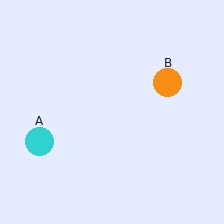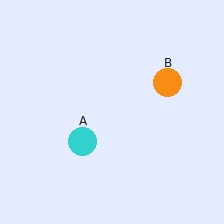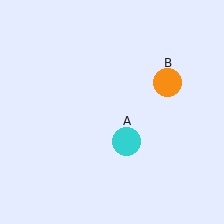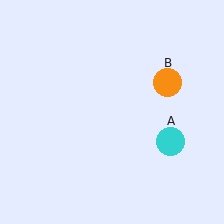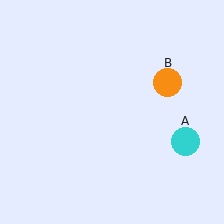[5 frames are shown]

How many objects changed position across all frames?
1 object changed position: cyan circle (object A).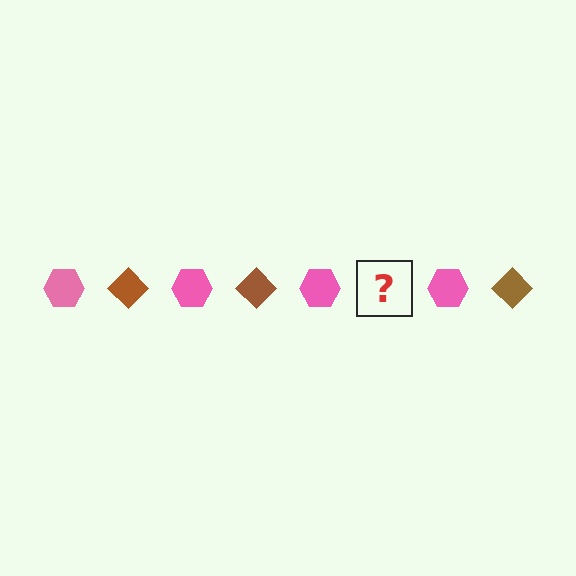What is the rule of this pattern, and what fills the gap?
The rule is that the pattern alternates between pink hexagon and brown diamond. The gap should be filled with a brown diamond.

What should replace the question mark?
The question mark should be replaced with a brown diamond.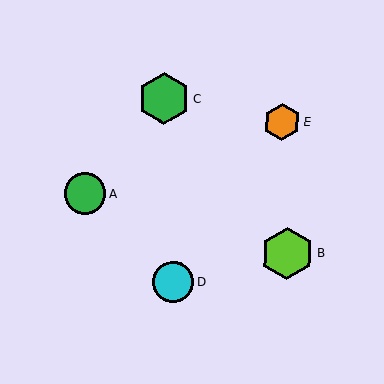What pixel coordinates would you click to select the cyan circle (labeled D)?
Click at (174, 282) to select the cyan circle D.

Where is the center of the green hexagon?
The center of the green hexagon is at (164, 99).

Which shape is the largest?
The lime hexagon (labeled B) is the largest.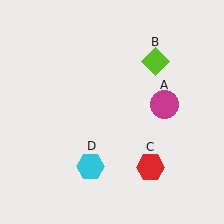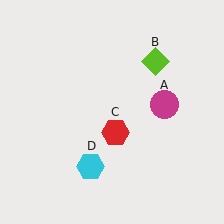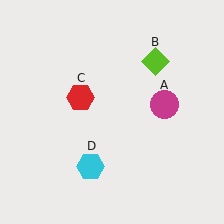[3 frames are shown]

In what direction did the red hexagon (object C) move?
The red hexagon (object C) moved up and to the left.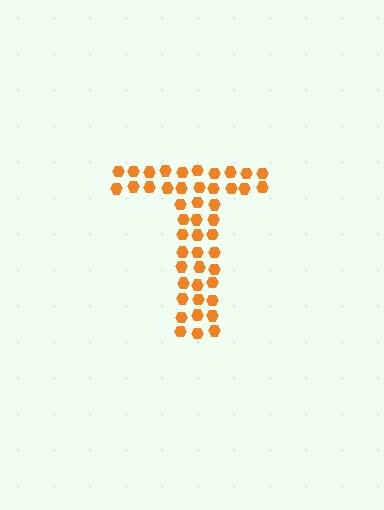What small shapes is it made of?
It is made of small hexagons.